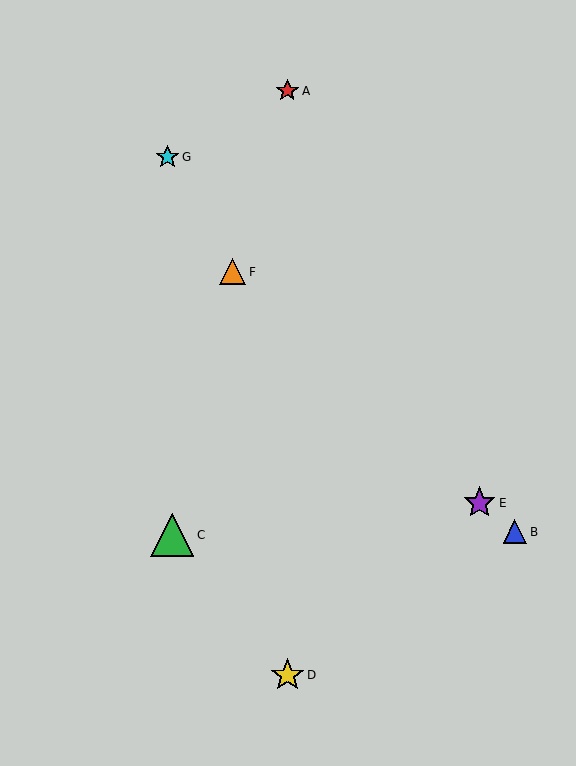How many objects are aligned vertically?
2 objects (A, D) are aligned vertically.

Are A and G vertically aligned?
No, A is at x≈287 and G is at x≈168.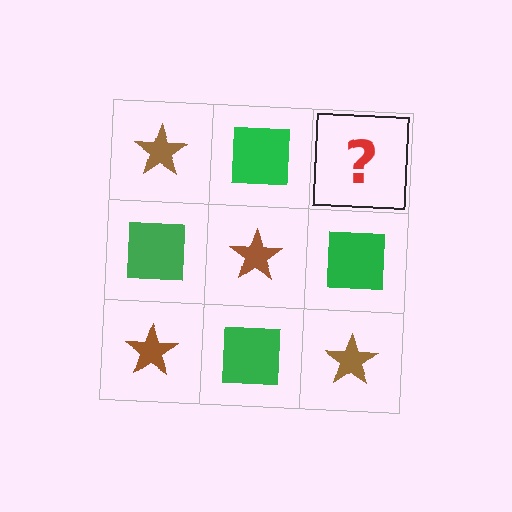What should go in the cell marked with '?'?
The missing cell should contain a brown star.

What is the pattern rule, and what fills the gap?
The rule is that it alternates brown star and green square in a checkerboard pattern. The gap should be filled with a brown star.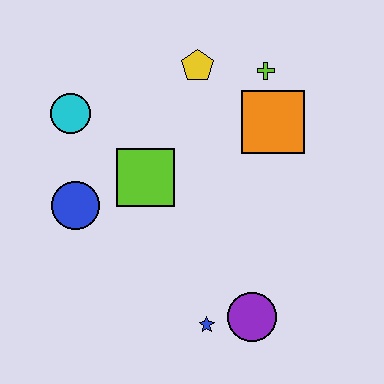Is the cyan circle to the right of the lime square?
No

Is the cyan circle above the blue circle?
Yes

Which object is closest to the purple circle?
The blue star is closest to the purple circle.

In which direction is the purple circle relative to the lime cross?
The purple circle is below the lime cross.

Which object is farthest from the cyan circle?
The purple circle is farthest from the cyan circle.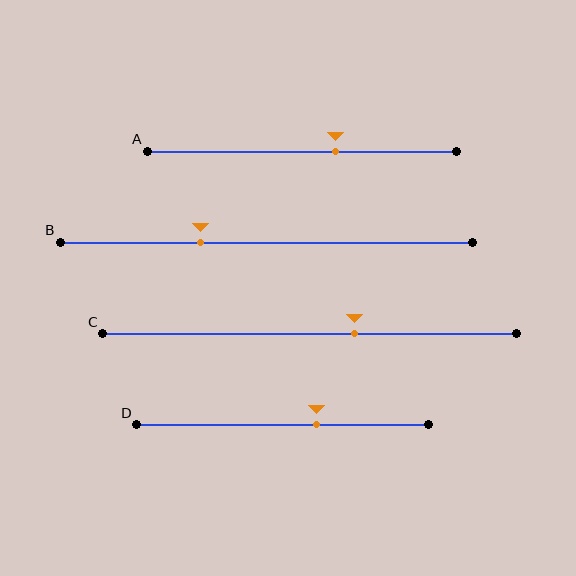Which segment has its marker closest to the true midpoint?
Segment A has its marker closest to the true midpoint.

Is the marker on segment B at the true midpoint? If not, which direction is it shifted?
No, the marker on segment B is shifted to the left by about 16% of the segment length.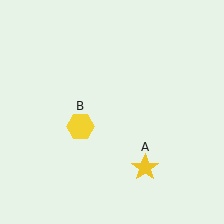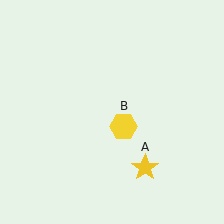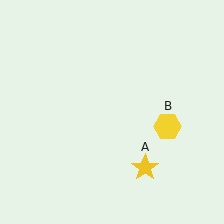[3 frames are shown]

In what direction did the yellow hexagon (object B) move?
The yellow hexagon (object B) moved right.